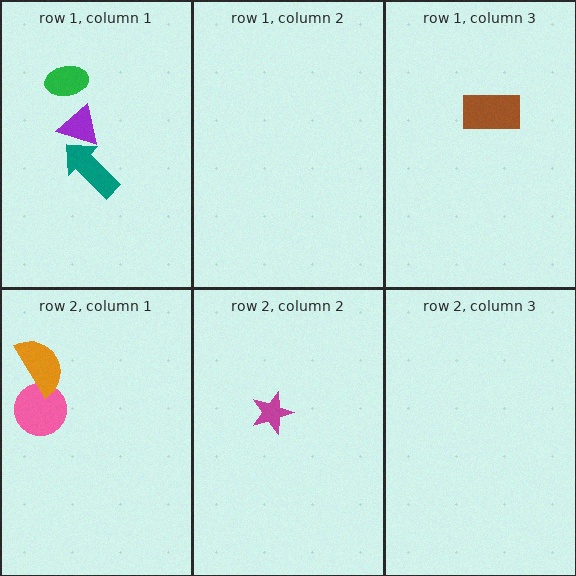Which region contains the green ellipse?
The row 1, column 1 region.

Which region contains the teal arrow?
The row 1, column 1 region.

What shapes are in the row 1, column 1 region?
The teal arrow, the purple triangle, the green ellipse.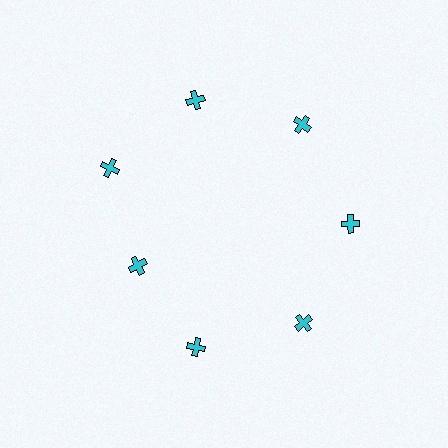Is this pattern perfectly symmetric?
No. The 7 cyan crosses are arranged in a ring, but one element near the 8 o'clock position is pulled inward toward the center, breaking the 7-fold rotational symmetry.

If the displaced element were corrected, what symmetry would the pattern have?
It would have 7-fold rotational symmetry — the pattern would map onto itself every 51 degrees.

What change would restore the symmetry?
The symmetry would be restored by moving it outward, back onto the ring so that all 7 crosses sit at equal angles and equal distance from the center.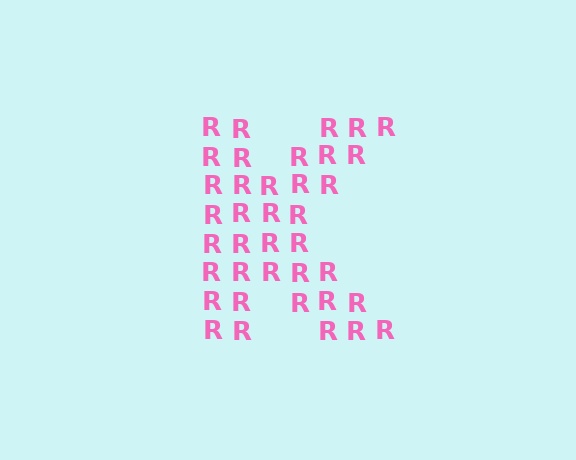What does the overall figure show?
The overall figure shows the letter K.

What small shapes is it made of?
It is made of small letter R's.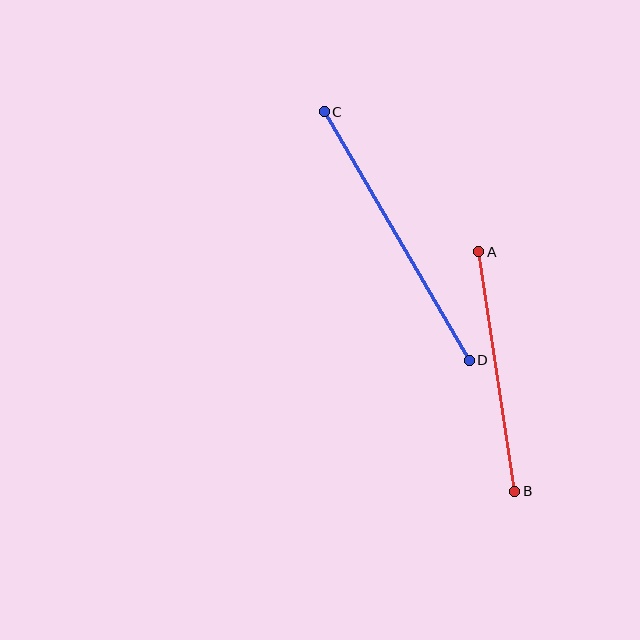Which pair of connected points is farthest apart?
Points C and D are farthest apart.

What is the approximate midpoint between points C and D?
The midpoint is at approximately (397, 236) pixels.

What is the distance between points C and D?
The distance is approximately 287 pixels.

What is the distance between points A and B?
The distance is approximately 242 pixels.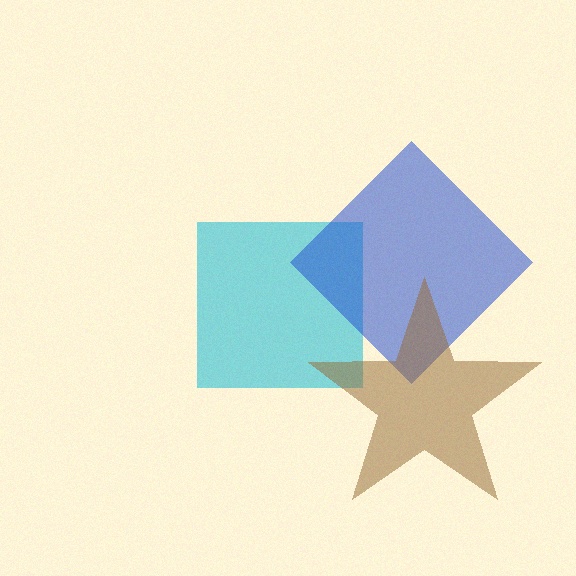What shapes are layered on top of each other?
The layered shapes are: a cyan square, a blue diamond, a brown star.